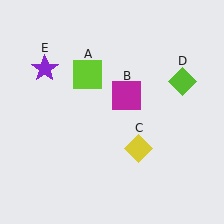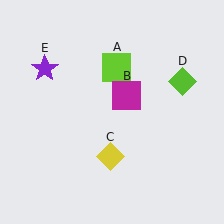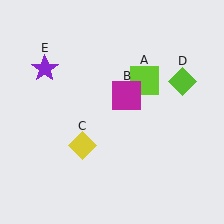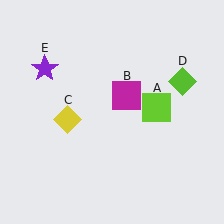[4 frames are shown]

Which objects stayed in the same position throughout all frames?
Magenta square (object B) and lime diamond (object D) and purple star (object E) remained stationary.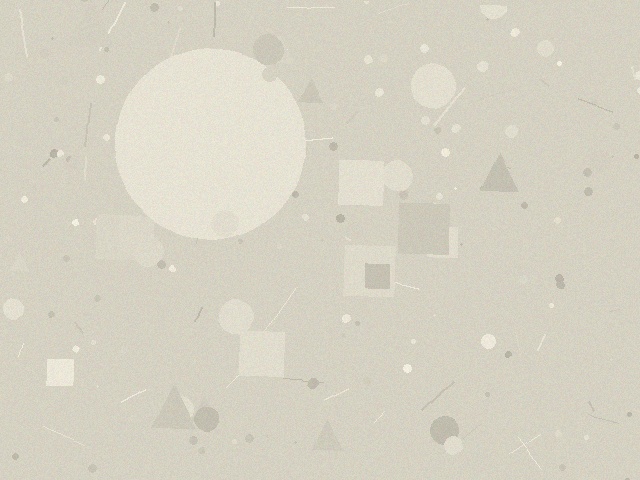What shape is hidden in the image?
A circle is hidden in the image.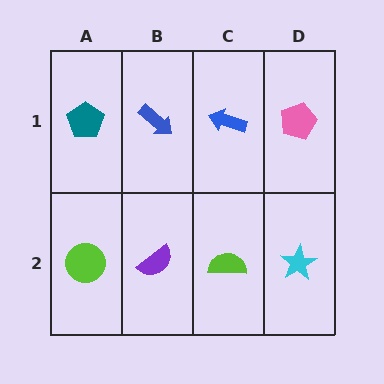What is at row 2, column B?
A purple semicircle.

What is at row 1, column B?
A blue arrow.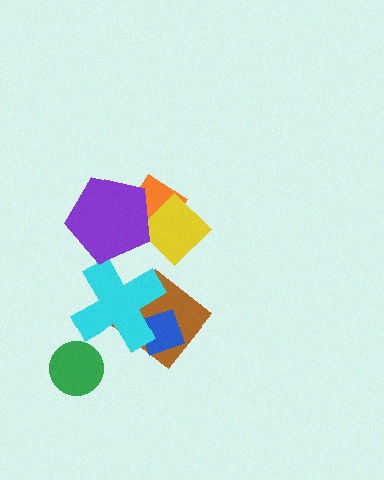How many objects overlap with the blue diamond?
2 objects overlap with the blue diamond.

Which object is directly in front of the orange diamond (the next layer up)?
The yellow diamond is directly in front of the orange diamond.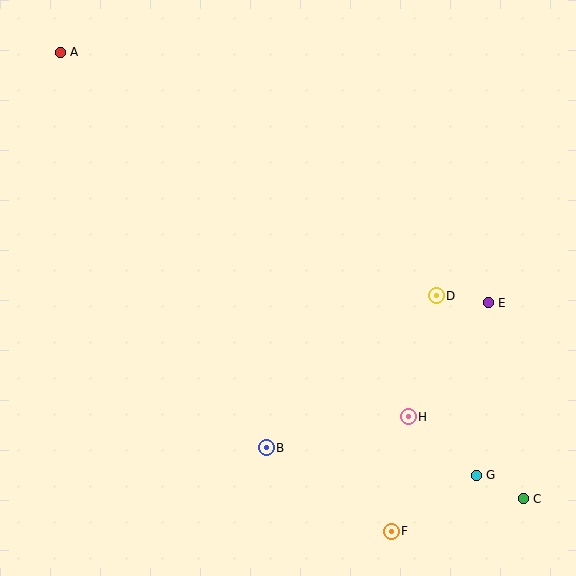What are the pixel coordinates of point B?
Point B is at (266, 448).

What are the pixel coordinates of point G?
Point G is at (476, 475).